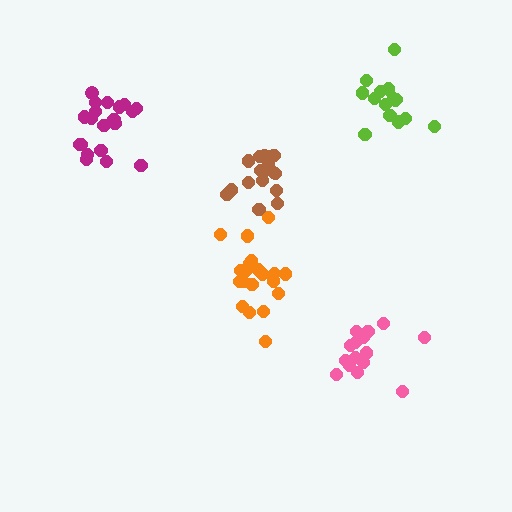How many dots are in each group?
Group 1: 17 dots, Group 2: 15 dots, Group 3: 20 dots, Group 4: 15 dots, Group 5: 20 dots (87 total).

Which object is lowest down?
The pink cluster is bottommost.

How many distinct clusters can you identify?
There are 5 distinct clusters.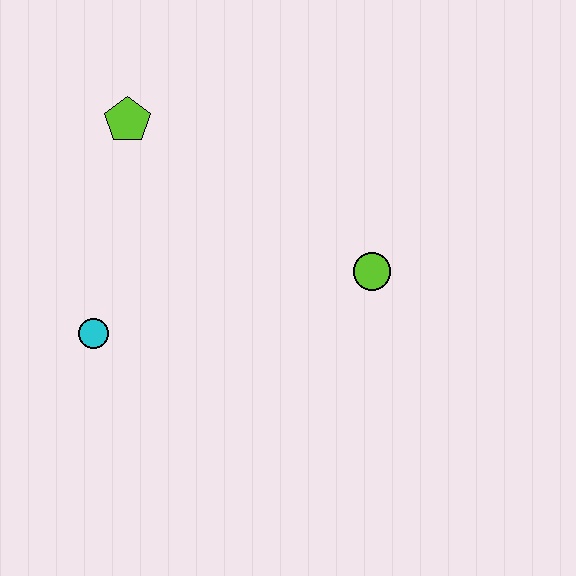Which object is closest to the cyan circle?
The lime pentagon is closest to the cyan circle.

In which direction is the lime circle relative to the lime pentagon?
The lime circle is to the right of the lime pentagon.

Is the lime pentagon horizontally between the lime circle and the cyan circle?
Yes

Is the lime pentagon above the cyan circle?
Yes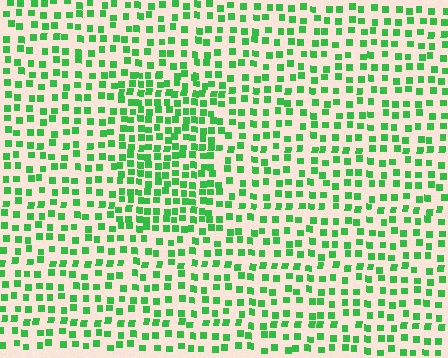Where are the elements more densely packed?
The elements are more densely packed inside the rectangle boundary.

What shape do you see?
I see a rectangle.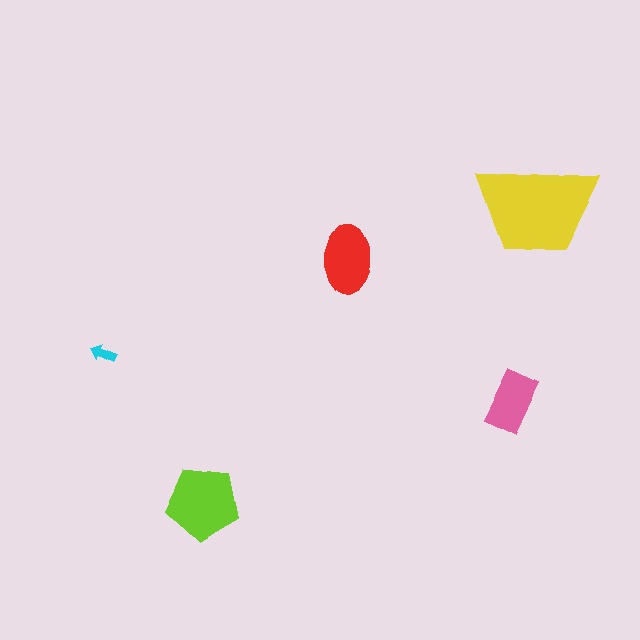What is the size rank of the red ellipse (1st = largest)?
3rd.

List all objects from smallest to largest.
The cyan arrow, the pink rectangle, the red ellipse, the lime pentagon, the yellow trapezoid.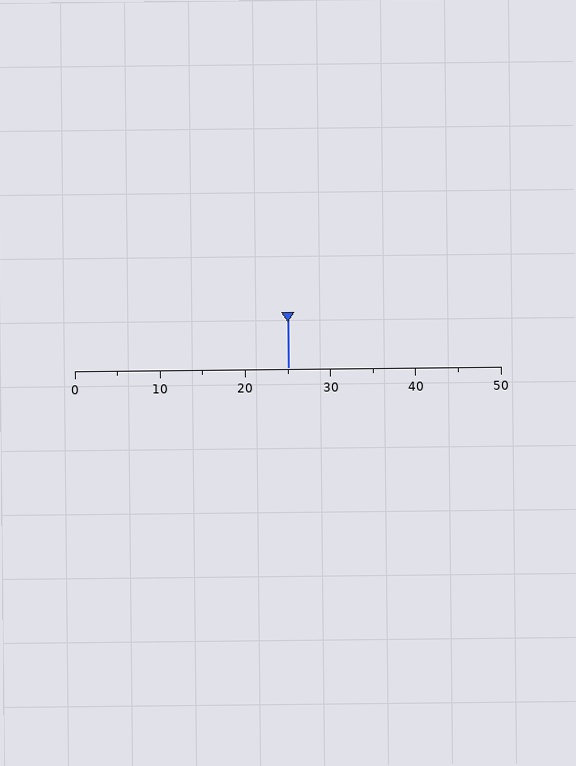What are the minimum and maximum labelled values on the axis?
The axis runs from 0 to 50.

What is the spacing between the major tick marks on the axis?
The major ticks are spaced 10 apart.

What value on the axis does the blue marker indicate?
The marker indicates approximately 25.